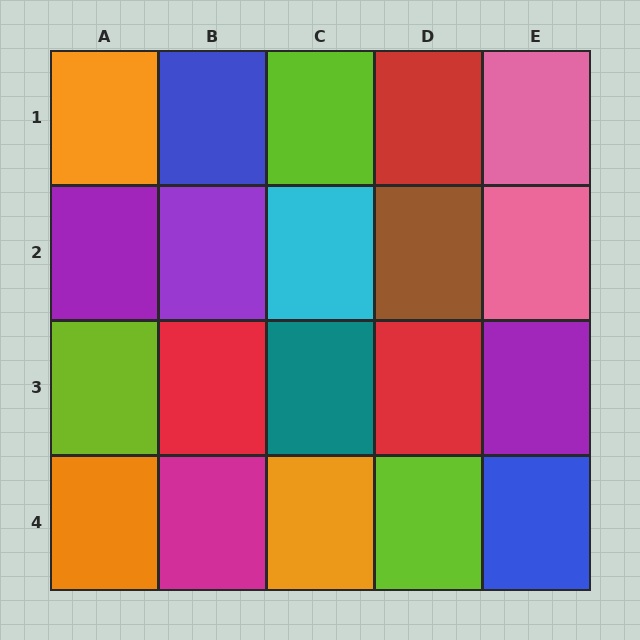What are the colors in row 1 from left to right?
Orange, blue, lime, red, pink.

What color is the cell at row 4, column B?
Magenta.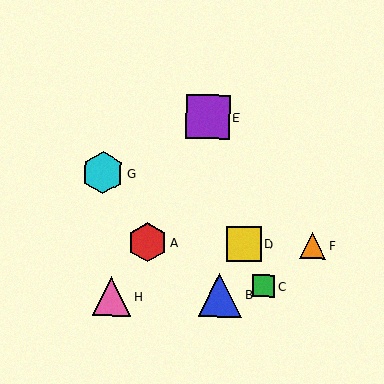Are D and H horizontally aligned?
No, D is at y≈244 and H is at y≈296.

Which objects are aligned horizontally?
Objects A, D, F are aligned horizontally.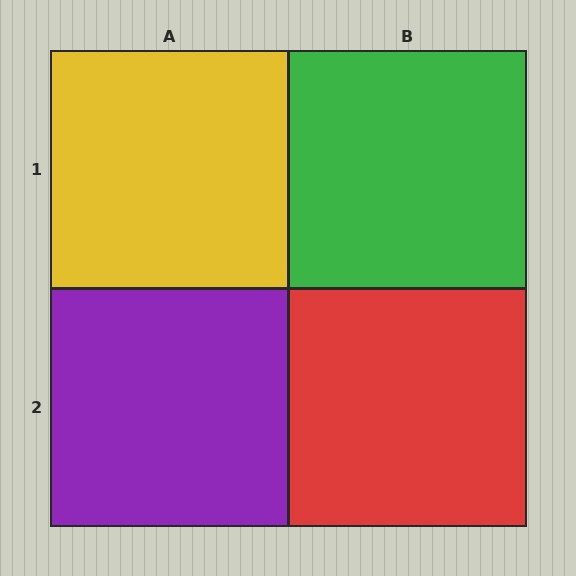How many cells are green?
1 cell is green.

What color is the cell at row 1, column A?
Yellow.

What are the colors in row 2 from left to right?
Purple, red.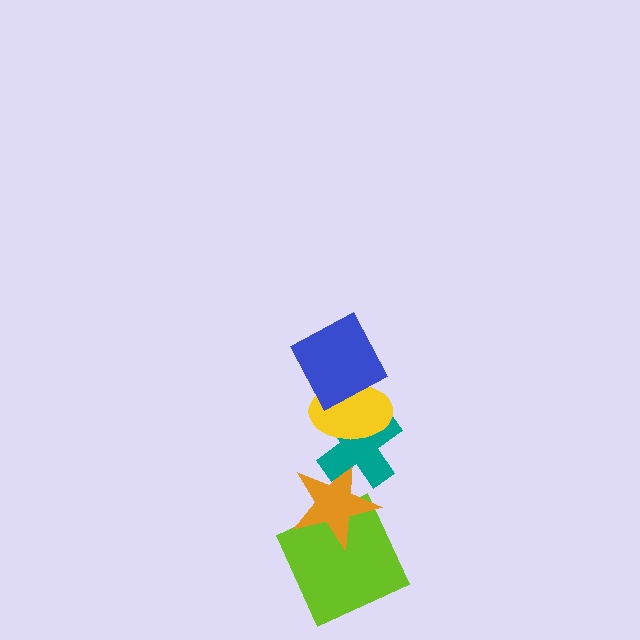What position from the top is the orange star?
The orange star is 4th from the top.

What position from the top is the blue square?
The blue square is 1st from the top.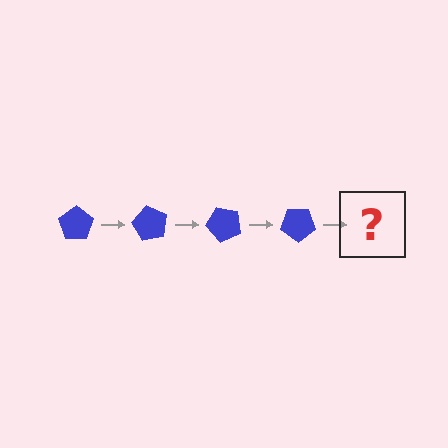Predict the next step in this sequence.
The next step is a blue pentagon rotated 240 degrees.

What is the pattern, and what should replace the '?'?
The pattern is that the pentagon rotates 60 degrees each step. The '?' should be a blue pentagon rotated 240 degrees.